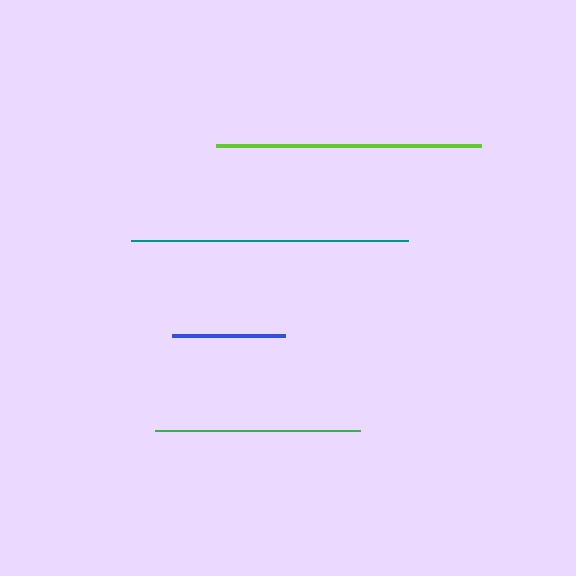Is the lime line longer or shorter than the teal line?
The teal line is longer than the lime line.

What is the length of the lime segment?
The lime segment is approximately 266 pixels long.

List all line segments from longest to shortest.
From longest to shortest: teal, lime, green, blue.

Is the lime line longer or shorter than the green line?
The lime line is longer than the green line.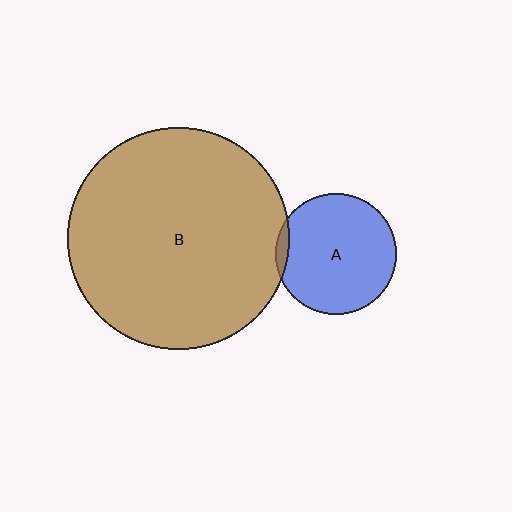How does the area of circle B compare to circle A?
Approximately 3.4 times.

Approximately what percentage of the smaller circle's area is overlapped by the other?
Approximately 5%.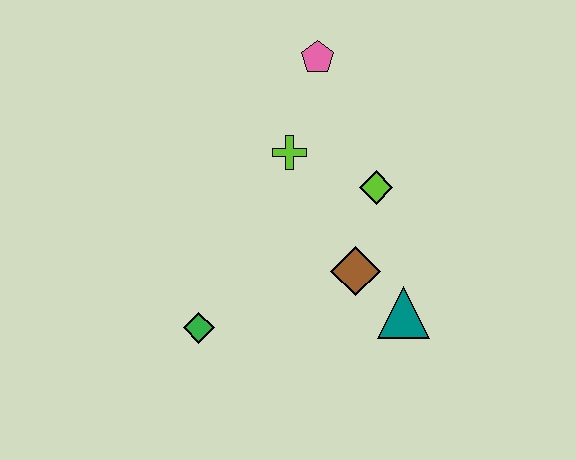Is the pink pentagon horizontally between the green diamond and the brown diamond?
Yes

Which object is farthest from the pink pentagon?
The green diamond is farthest from the pink pentagon.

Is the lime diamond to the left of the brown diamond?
No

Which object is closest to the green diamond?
The brown diamond is closest to the green diamond.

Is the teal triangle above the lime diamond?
No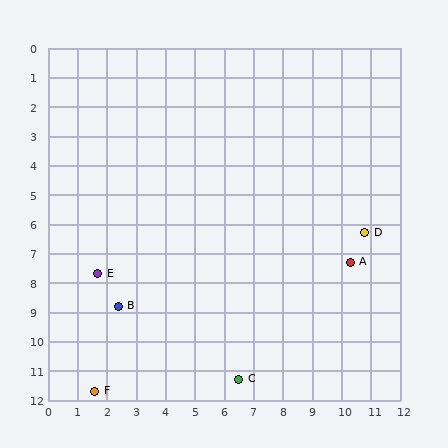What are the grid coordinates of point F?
Point F is at approximately (1.6, 11.7).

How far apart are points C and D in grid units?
Points C and D are about 6.6 grid units apart.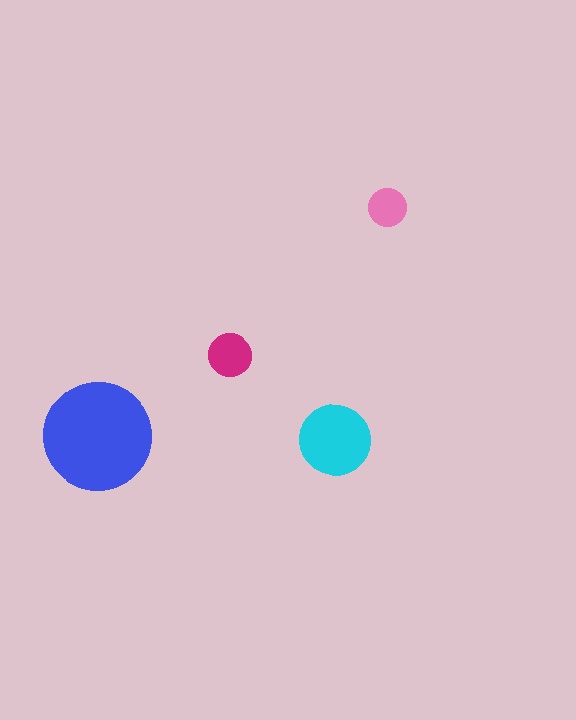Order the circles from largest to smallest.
the blue one, the cyan one, the magenta one, the pink one.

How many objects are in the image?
There are 4 objects in the image.